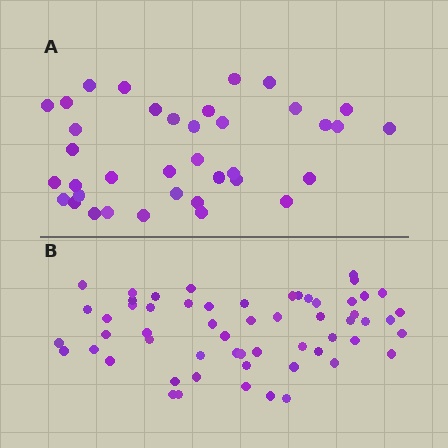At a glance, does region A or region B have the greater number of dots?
Region B (the bottom region) has more dots.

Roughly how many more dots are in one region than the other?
Region B has approximately 20 more dots than region A.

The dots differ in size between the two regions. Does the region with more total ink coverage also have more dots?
No. Region A has more total ink coverage because its dots are larger, but region B actually contains more individual dots. Total area can be misleading — the number of items is what matters here.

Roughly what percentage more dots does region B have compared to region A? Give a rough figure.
About 55% more.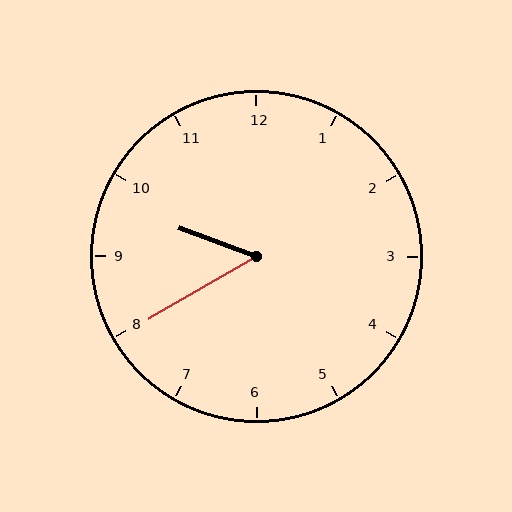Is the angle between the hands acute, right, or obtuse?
It is acute.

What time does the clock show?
9:40.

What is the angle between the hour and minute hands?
Approximately 50 degrees.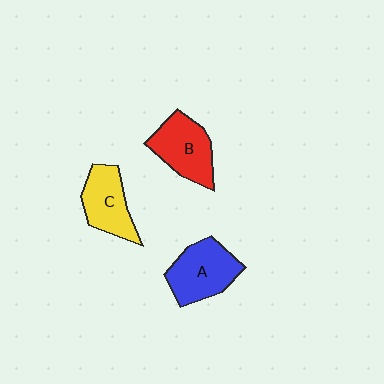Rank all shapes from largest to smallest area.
From largest to smallest: A (blue), B (red), C (yellow).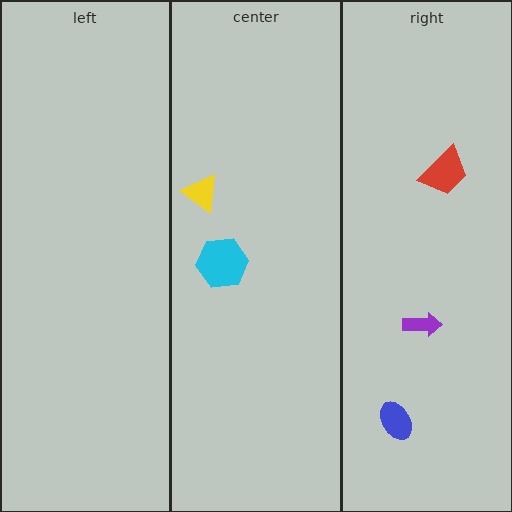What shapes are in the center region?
The yellow triangle, the cyan hexagon.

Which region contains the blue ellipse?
The right region.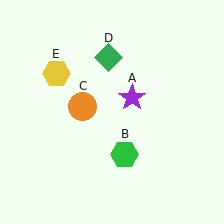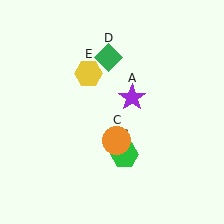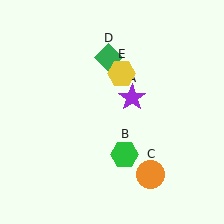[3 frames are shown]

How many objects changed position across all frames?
2 objects changed position: orange circle (object C), yellow hexagon (object E).